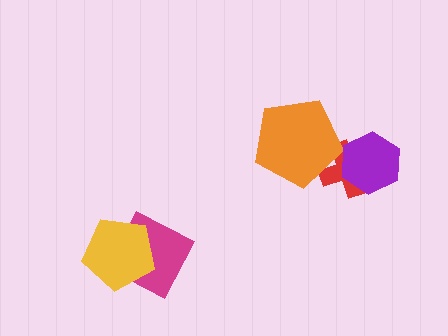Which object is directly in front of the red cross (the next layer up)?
The orange pentagon is directly in front of the red cross.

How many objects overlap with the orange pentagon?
1 object overlaps with the orange pentagon.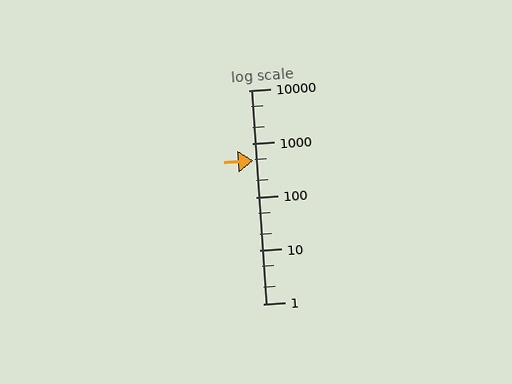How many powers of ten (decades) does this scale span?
The scale spans 4 decades, from 1 to 10000.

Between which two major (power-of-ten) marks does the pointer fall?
The pointer is between 100 and 1000.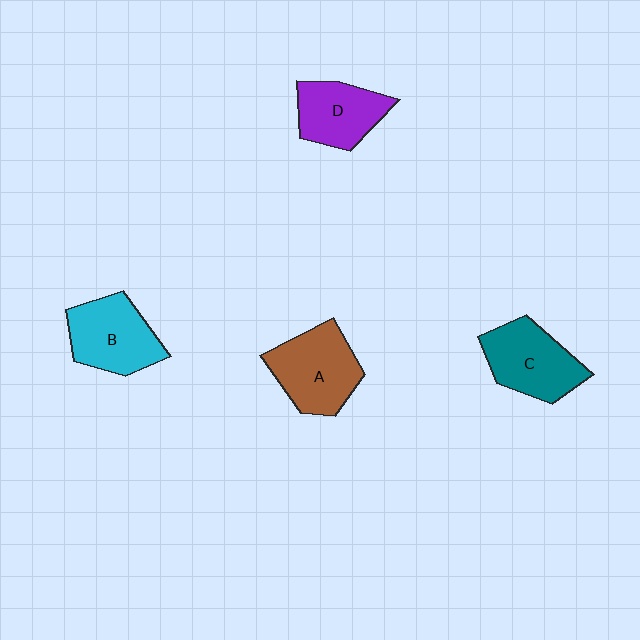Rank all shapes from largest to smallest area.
From largest to smallest: A (brown), C (teal), B (cyan), D (purple).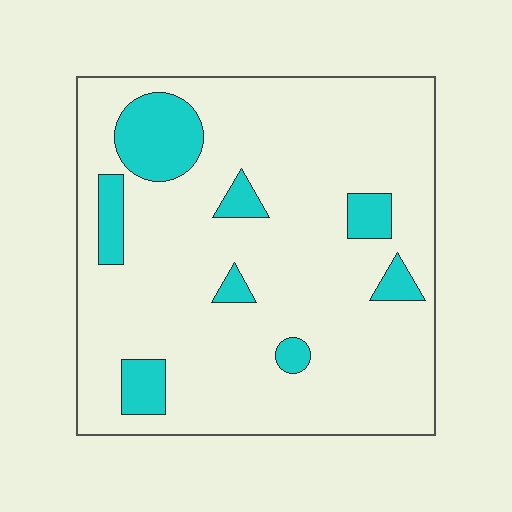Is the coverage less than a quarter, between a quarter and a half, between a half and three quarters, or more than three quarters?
Less than a quarter.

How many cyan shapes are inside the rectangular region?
8.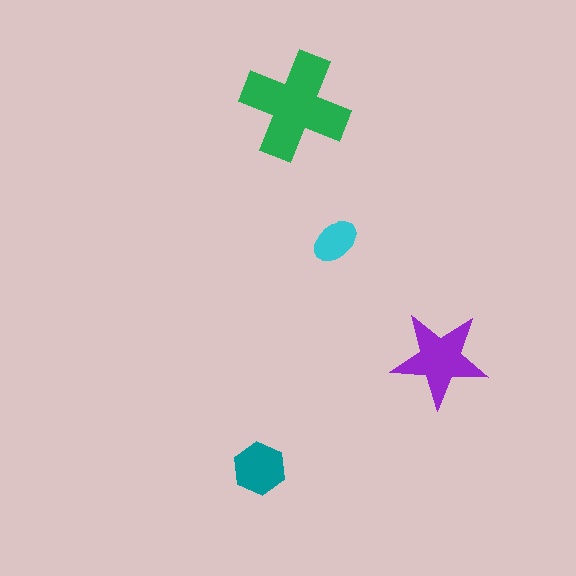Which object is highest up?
The green cross is topmost.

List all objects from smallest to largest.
The cyan ellipse, the teal hexagon, the purple star, the green cross.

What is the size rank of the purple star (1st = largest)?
2nd.